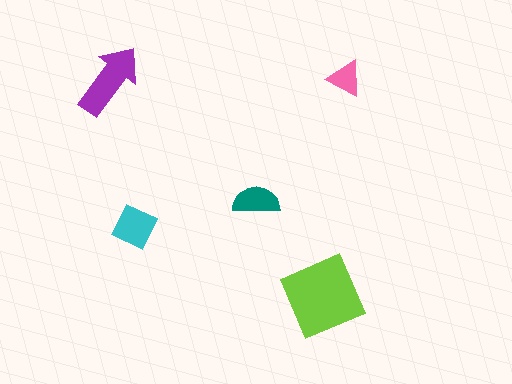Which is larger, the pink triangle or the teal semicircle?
The teal semicircle.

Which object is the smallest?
The pink triangle.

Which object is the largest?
The lime square.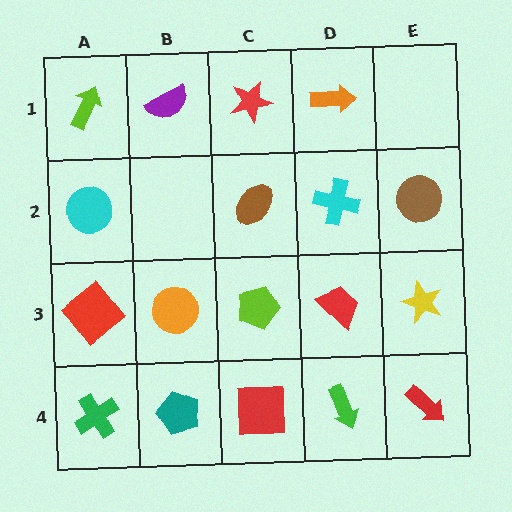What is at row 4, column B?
A teal pentagon.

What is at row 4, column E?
A red arrow.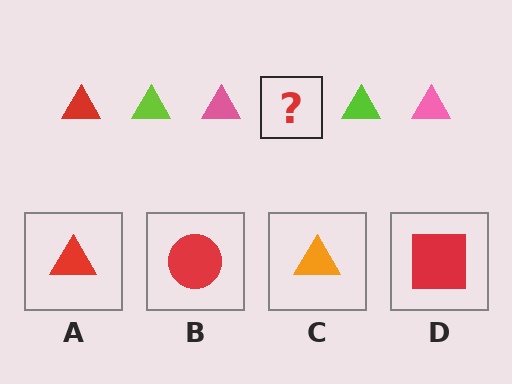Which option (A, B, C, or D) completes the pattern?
A.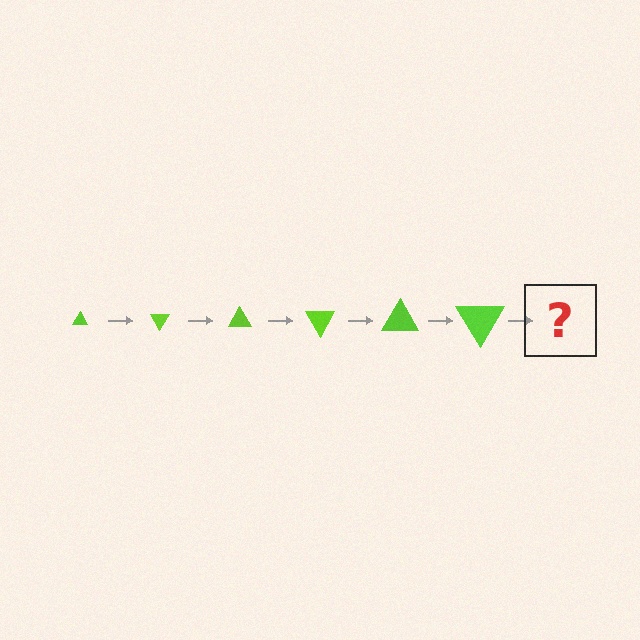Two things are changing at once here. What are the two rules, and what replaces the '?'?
The two rules are that the triangle grows larger each step and it rotates 60 degrees each step. The '?' should be a triangle, larger than the previous one and rotated 360 degrees from the start.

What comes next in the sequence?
The next element should be a triangle, larger than the previous one and rotated 360 degrees from the start.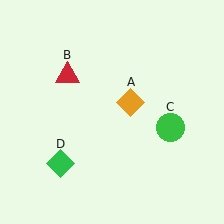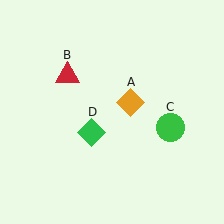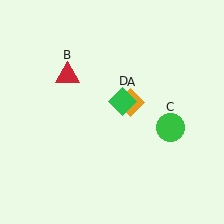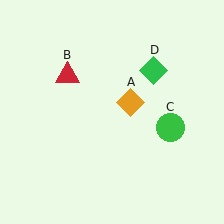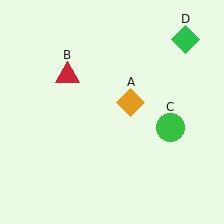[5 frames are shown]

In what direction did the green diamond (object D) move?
The green diamond (object D) moved up and to the right.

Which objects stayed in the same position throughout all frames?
Orange diamond (object A) and red triangle (object B) and green circle (object C) remained stationary.